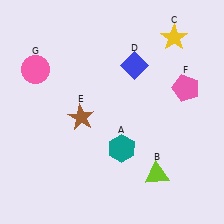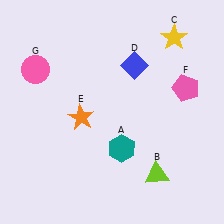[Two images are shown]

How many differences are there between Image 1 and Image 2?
There is 1 difference between the two images.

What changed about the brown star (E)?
In Image 1, E is brown. In Image 2, it changed to orange.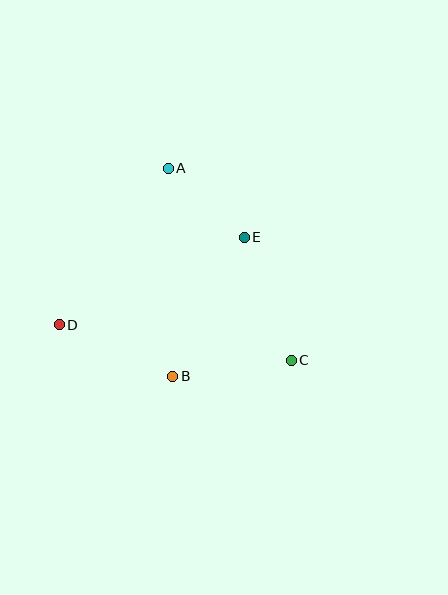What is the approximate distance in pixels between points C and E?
The distance between C and E is approximately 132 pixels.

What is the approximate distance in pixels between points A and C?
The distance between A and C is approximately 228 pixels.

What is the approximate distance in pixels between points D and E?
The distance between D and E is approximately 205 pixels.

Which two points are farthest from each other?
Points C and D are farthest from each other.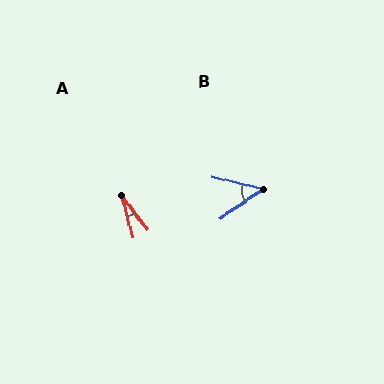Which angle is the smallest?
A, at approximately 23 degrees.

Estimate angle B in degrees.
Approximately 48 degrees.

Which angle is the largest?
B, at approximately 48 degrees.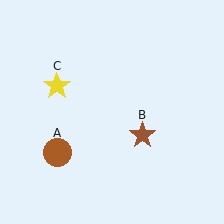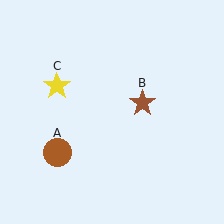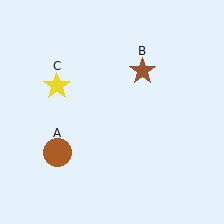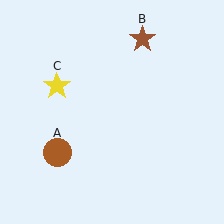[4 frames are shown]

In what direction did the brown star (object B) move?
The brown star (object B) moved up.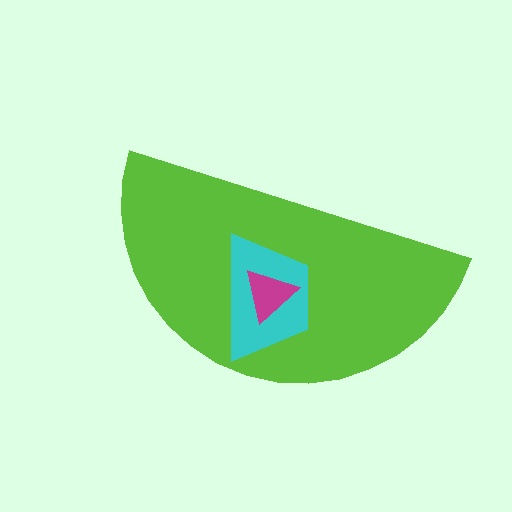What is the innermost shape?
The magenta triangle.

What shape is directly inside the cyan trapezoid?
The magenta triangle.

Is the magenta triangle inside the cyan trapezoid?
Yes.